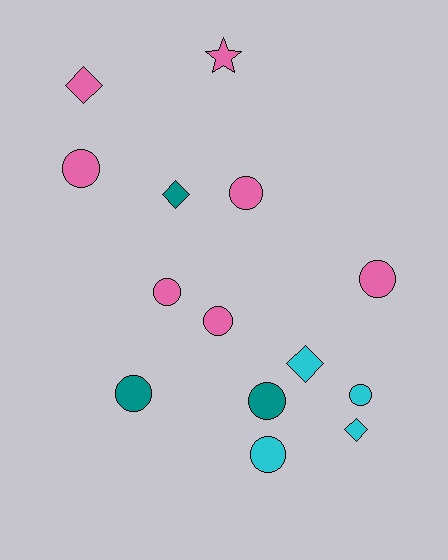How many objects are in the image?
There are 14 objects.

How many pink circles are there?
There are 5 pink circles.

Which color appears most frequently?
Pink, with 7 objects.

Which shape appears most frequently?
Circle, with 9 objects.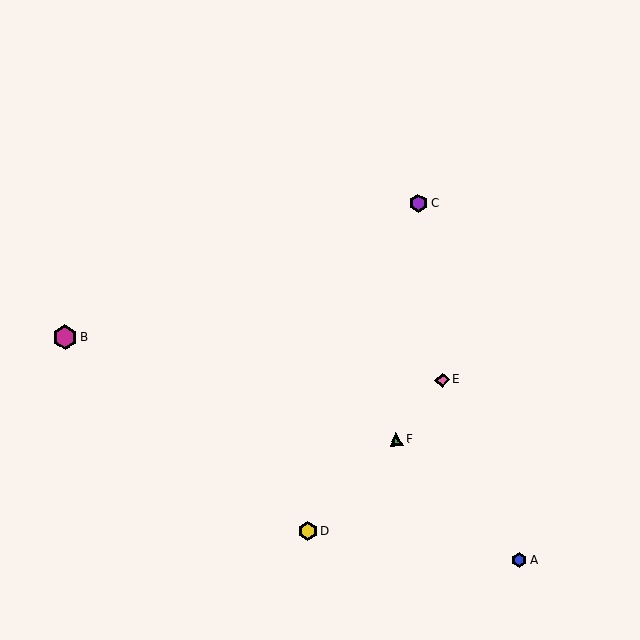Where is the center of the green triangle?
The center of the green triangle is at (396, 439).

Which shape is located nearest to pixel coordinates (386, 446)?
The green triangle (labeled F) at (396, 439) is nearest to that location.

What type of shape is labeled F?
Shape F is a green triangle.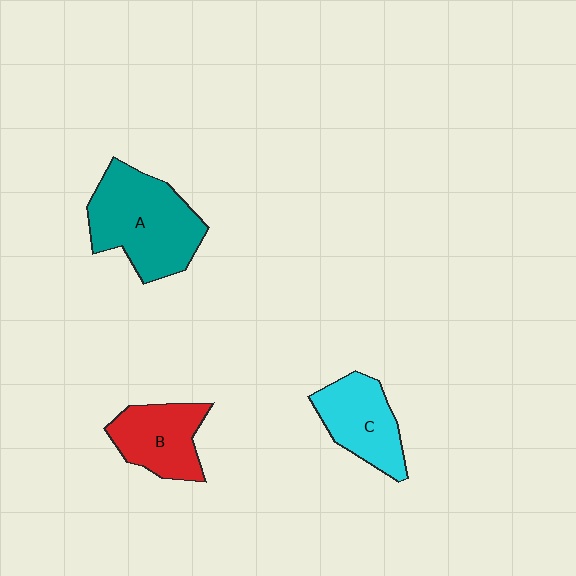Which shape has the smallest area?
Shape B (red).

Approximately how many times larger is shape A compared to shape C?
Approximately 1.5 times.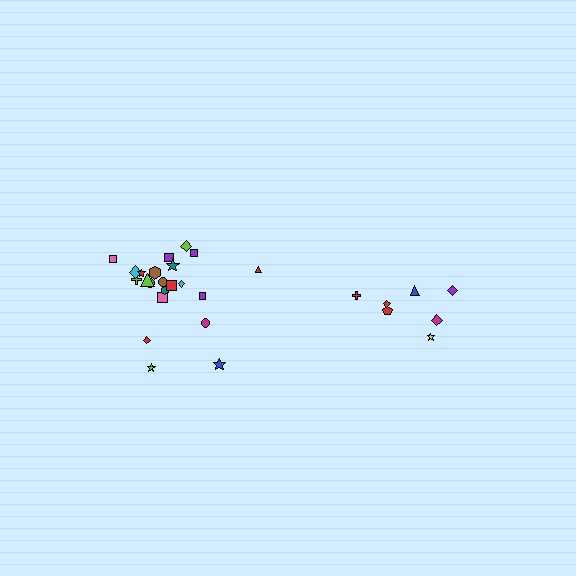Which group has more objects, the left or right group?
The left group.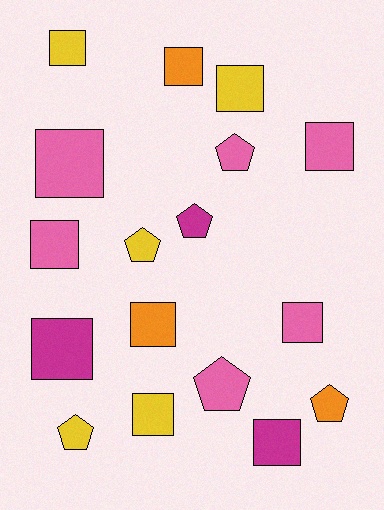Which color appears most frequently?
Pink, with 6 objects.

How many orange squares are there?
There are 2 orange squares.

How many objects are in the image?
There are 17 objects.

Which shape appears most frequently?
Square, with 11 objects.